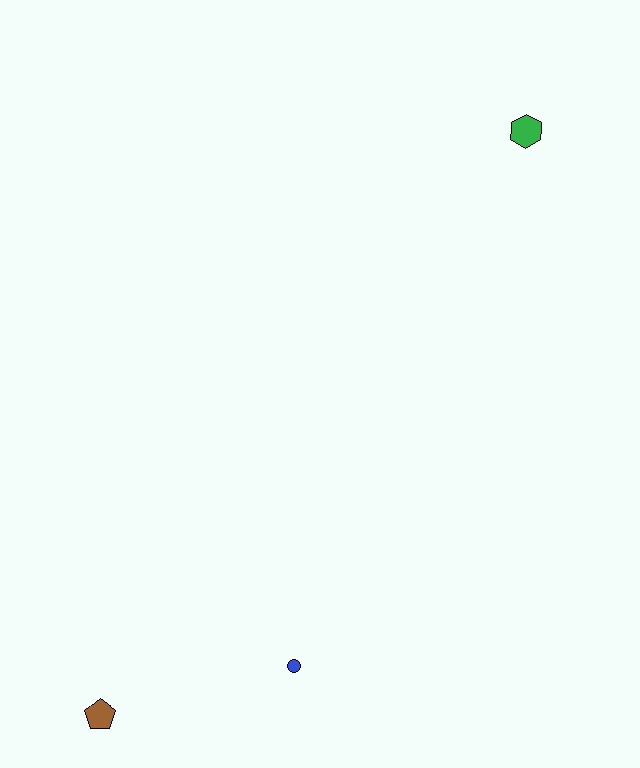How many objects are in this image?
There are 3 objects.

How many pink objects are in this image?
There are no pink objects.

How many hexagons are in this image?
There is 1 hexagon.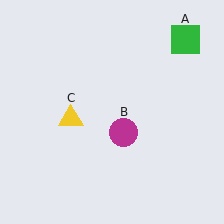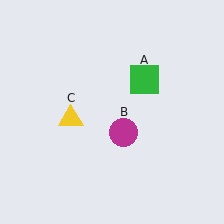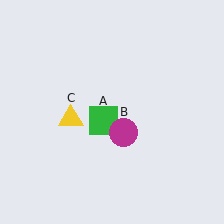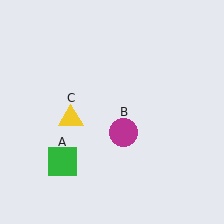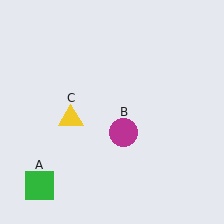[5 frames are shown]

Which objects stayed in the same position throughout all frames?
Magenta circle (object B) and yellow triangle (object C) remained stationary.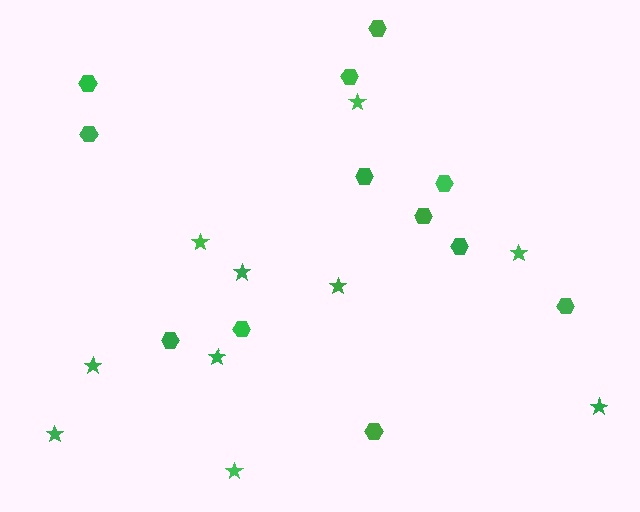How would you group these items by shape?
There are 2 groups: one group of hexagons (12) and one group of stars (10).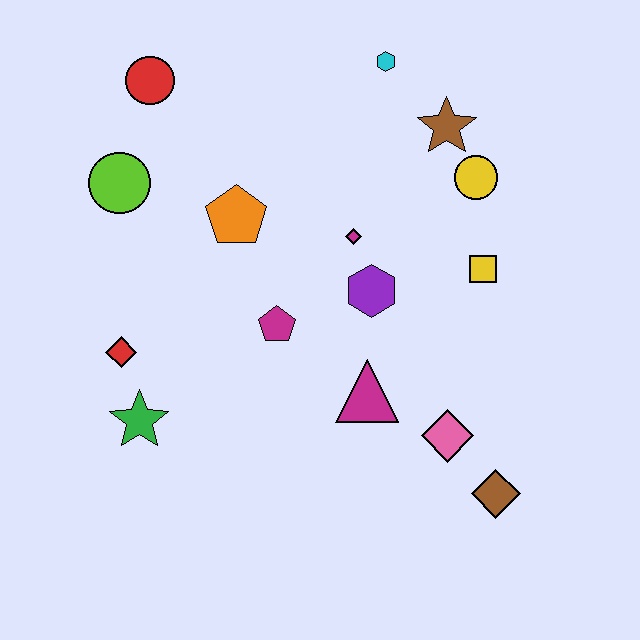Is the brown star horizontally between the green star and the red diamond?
No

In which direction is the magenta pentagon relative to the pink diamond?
The magenta pentagon is to the left of the pink diamond.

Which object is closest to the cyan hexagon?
The brown star is closest to the cyan hexagon.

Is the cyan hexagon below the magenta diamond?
No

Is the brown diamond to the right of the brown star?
Yes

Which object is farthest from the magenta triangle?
The red circle is farthest from the magenta triangle.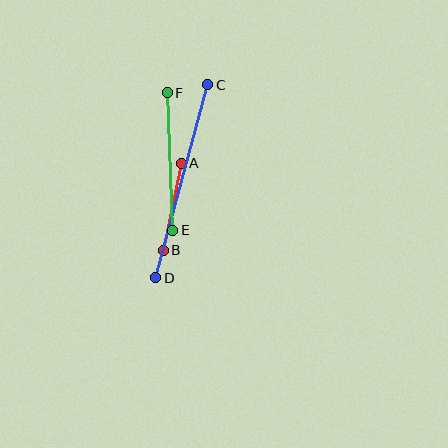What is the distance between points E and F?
The distance is approximately 138 pixels.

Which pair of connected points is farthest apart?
Points C and D are farthest apart.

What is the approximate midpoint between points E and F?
The midpoint is at approximately (170, 161) pixels.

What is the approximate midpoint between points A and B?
The midpoint is at approximately (172, 207) pixels.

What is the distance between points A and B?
The distance is approximately 89 pixels.